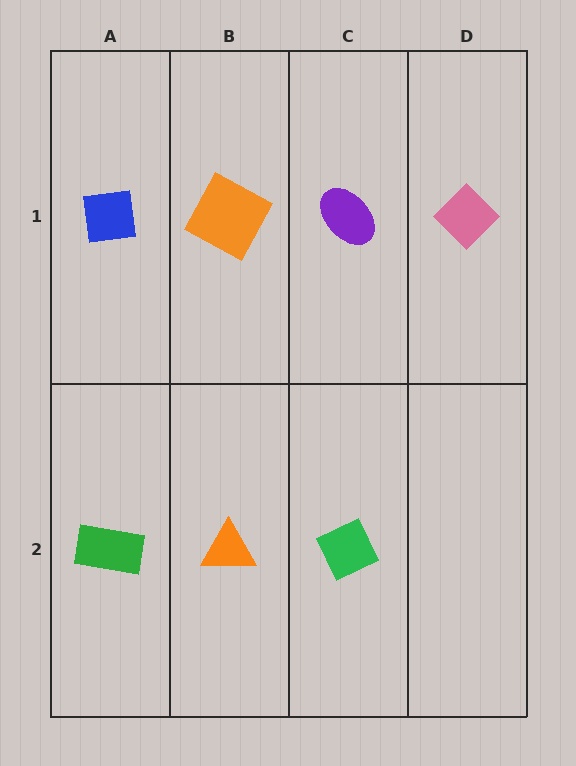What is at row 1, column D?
A pink diamond.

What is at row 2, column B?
An orange triangle.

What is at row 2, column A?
A green rectangle.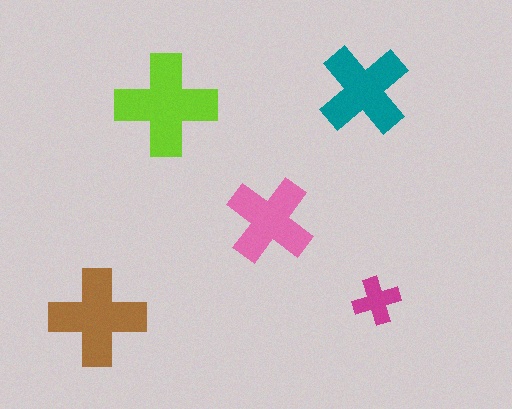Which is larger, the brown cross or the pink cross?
The brown one.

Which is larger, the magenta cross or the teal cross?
The teal one.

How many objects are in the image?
There are 5 objects in the image.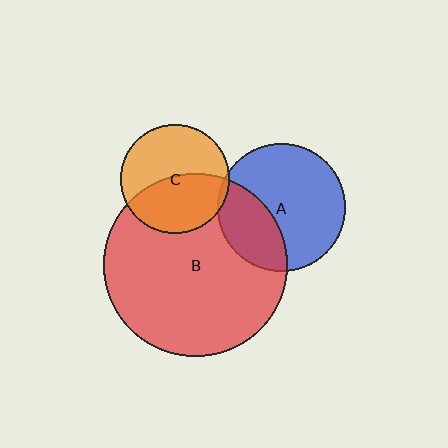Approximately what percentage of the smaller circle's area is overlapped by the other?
Approximately 45%.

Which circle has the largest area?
Circle B (red).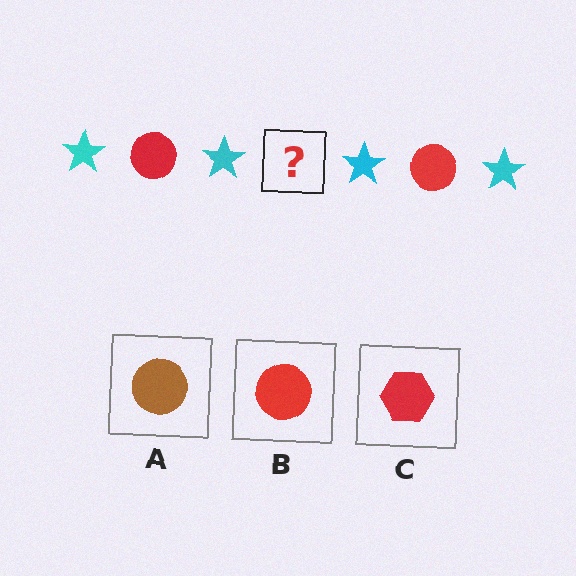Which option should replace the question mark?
Option B.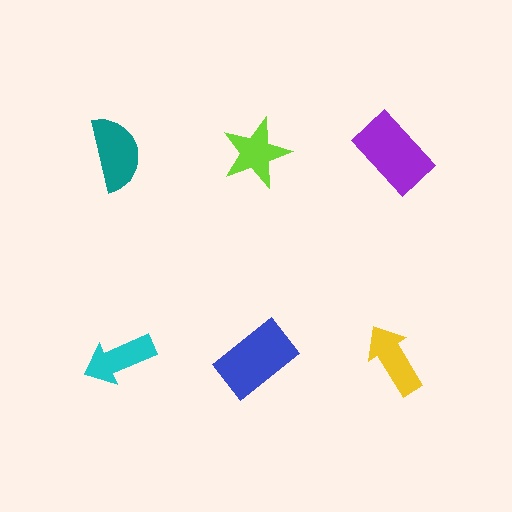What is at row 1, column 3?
A purple rectangle.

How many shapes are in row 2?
3 shapes.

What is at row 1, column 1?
A teal semicircle.